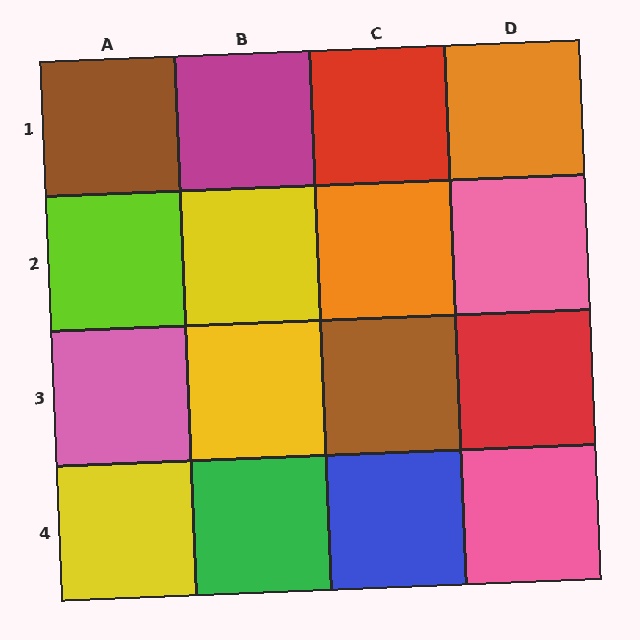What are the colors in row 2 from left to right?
Lime, yellow, orange, pink.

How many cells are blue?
1 cell is blue.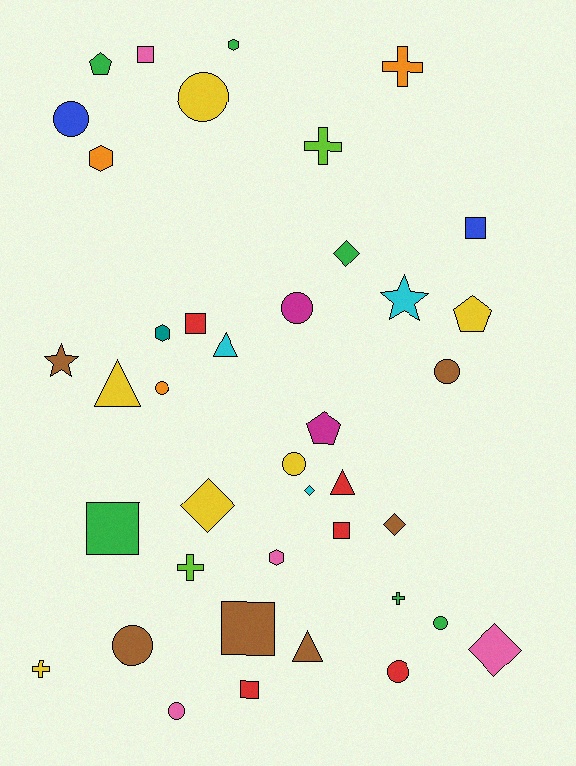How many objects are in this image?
There are 40 objects.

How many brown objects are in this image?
There are 6 brown objects.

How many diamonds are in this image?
There are 5 diamonds.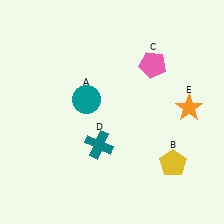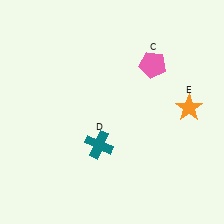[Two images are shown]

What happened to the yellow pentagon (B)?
The yellow pentagon (B) was removed in Image 2. It was in the bottom-right area of Image 1.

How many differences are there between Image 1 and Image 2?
There are 2 differences between the two images.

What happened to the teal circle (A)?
The teal circle (A) was removed in Image 2. It was in the top-left area of Image 1.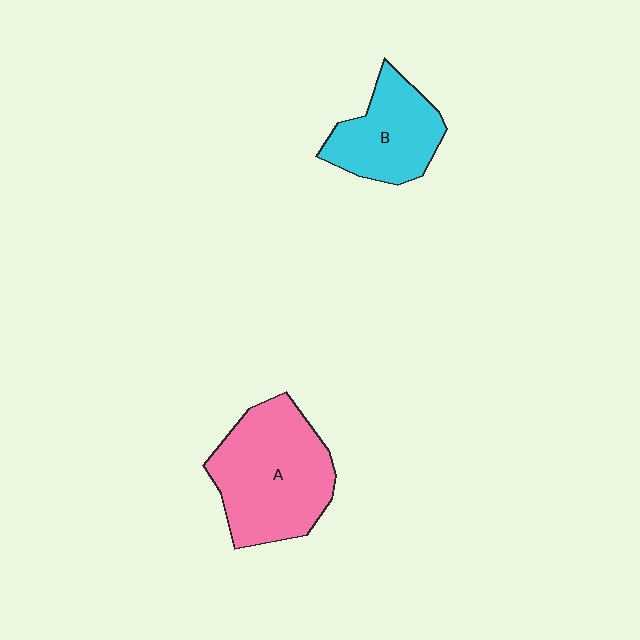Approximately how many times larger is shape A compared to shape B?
Approximately 1.5 times.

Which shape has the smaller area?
Shape B (cyan).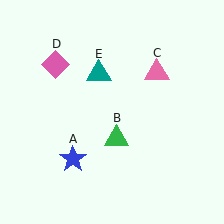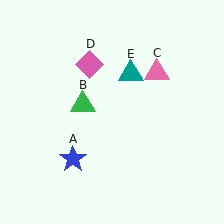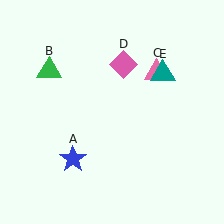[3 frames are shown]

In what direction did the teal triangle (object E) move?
The teal triangle (object E) moved right.